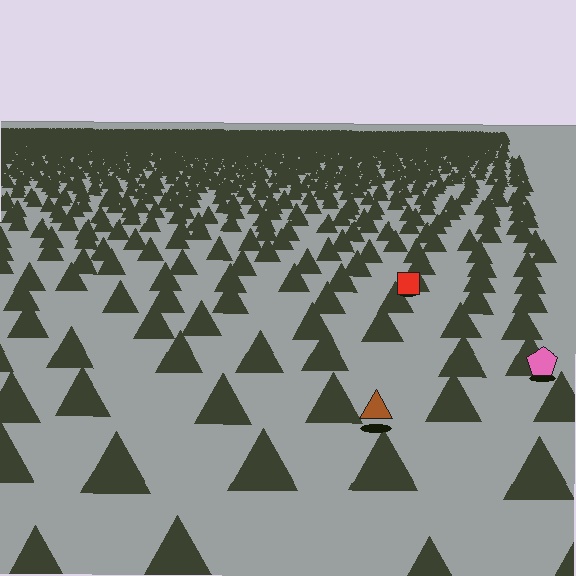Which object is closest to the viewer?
The brown triangle is closest. The texture marks near it are larger and more spread out.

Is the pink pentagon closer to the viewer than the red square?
Yes. The pink pentagon is closer — you can tell from the texture gradient: the ground texture is coarser near it.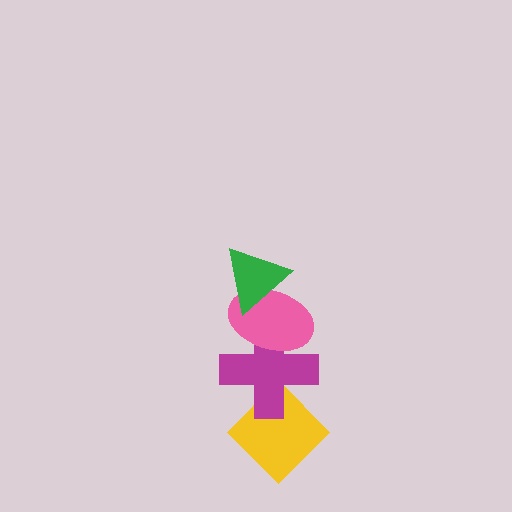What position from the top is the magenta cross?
The magenta cross is 3rd from the top.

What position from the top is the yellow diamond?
The yellow diamond is 4th from the top.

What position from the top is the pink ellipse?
The pink ellipse is 2nd from the top.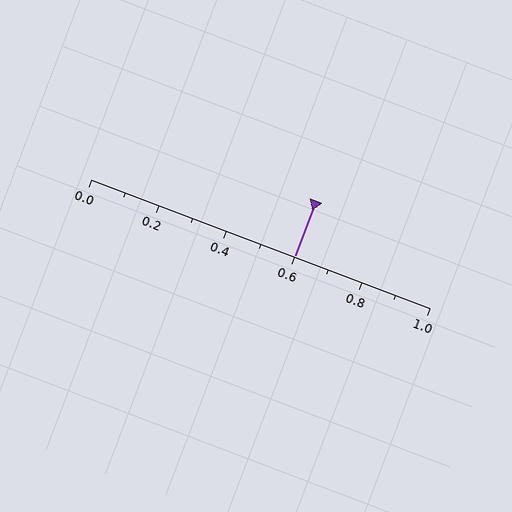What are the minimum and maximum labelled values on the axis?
The axis runs from 0.0 to 1.0.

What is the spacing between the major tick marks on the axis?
The major ticks are spaced 0.2 apart.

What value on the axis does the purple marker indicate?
The marker indicates approximately 0.6.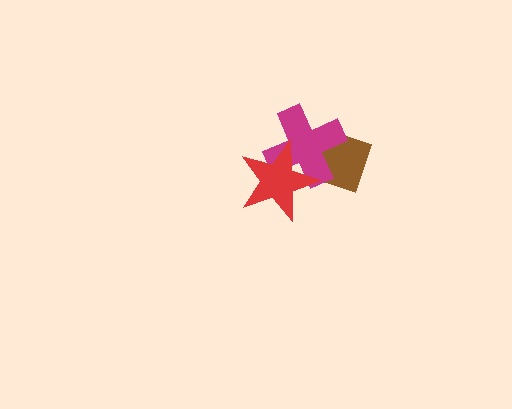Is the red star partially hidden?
No, no other shape covers it.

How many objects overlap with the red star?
1 object overlaps with the red star.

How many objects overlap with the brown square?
1 object overlaps with the brown square.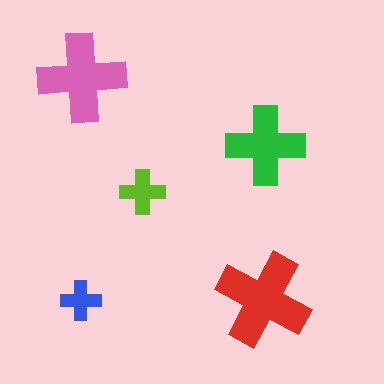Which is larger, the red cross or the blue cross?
The red one.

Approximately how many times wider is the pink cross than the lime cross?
About 2 times wider.